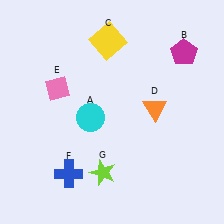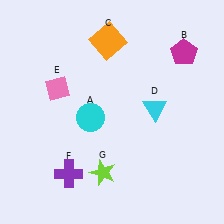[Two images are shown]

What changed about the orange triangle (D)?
In Image 1, D is orange. In Image 2, it changed to cyan.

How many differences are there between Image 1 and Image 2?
There are 3 differences between the two images.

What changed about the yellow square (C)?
In Image 1, C is yellow. In Image 2, it changed to orange.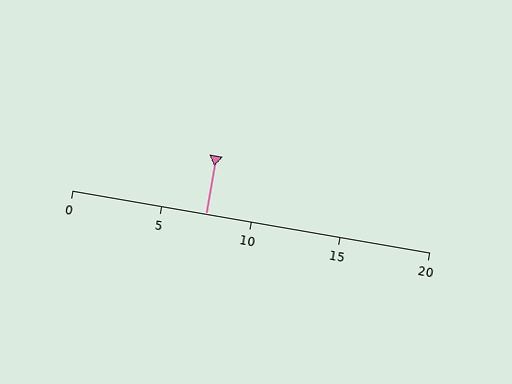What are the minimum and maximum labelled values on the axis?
The axis runs from 0 to 20.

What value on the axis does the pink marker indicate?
The marker indicates approximately 7.5.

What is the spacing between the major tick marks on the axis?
The major ticks are spaced 5 apart.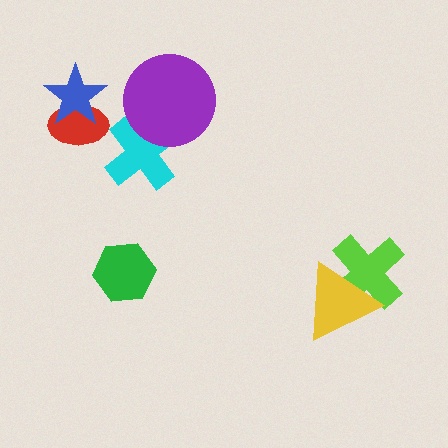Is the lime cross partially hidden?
Yes, it is partially covered by another shape.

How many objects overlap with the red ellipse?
1 object overlaps with the red ellipse.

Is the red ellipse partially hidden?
Yes, it is partially covered by another shape.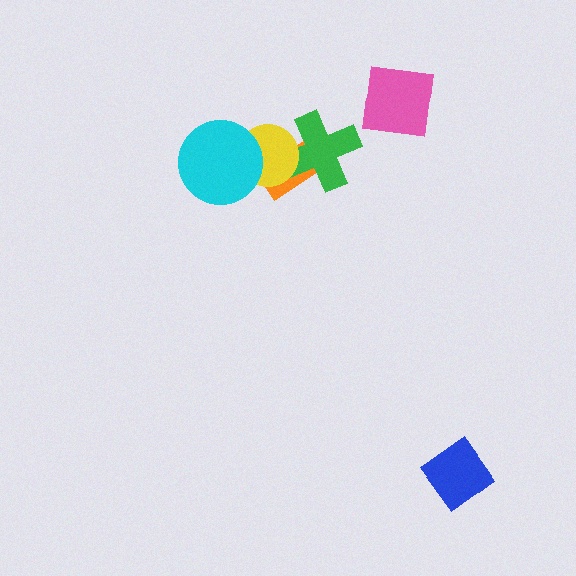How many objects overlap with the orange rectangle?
2 objects overlap with the orange rectangle.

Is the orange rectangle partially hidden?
Yes, it is partially covered by another shape.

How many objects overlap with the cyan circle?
1 object overlaps with the cyan circle.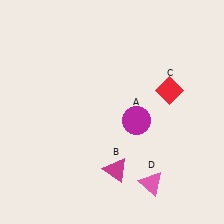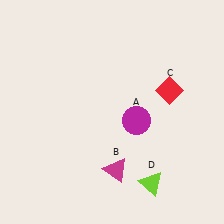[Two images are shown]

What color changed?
The triangle (D) changed from pink in Image 1 to lime in Image 2.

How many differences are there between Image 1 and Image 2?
There is 1 difference between the two images.